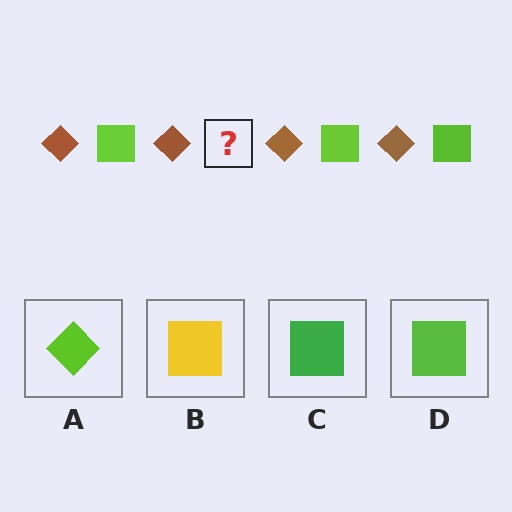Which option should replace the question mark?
Option D.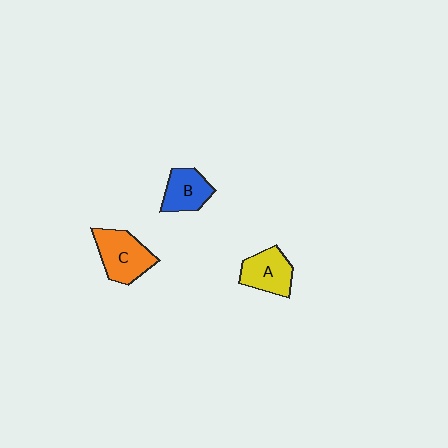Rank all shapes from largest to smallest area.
From largest to smallest: C (orange), A (yellow), B (blue).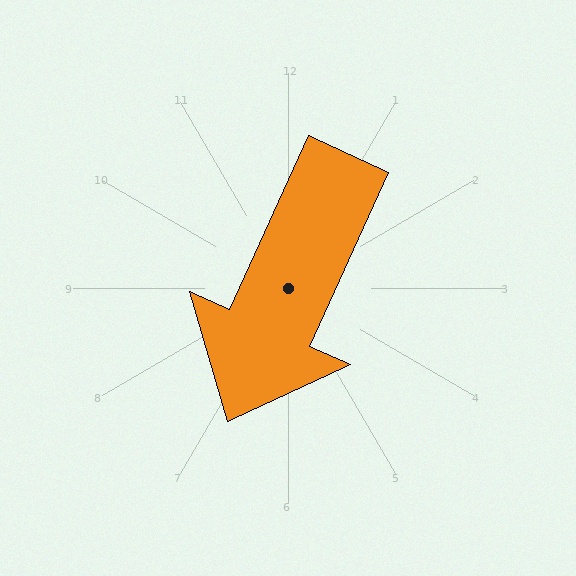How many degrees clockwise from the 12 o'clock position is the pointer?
Approximately 204 degrees.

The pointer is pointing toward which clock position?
Roughly 7 o'clock.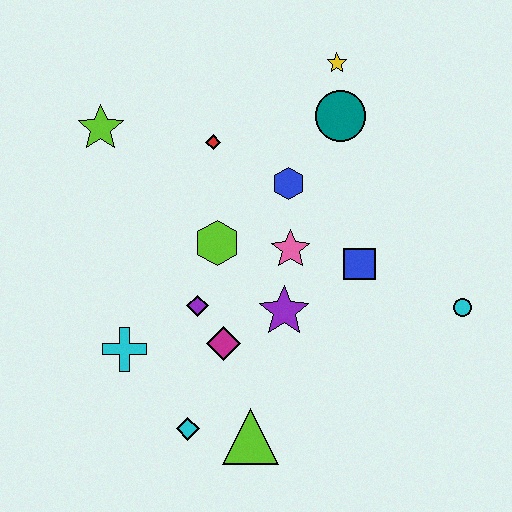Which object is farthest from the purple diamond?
The yellow star is farthest from the purple diamond.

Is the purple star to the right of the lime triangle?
Yes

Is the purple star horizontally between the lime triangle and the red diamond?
No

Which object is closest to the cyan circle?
The blue square is closest to the cyan circle.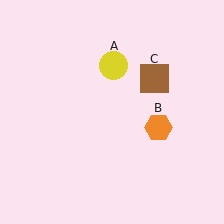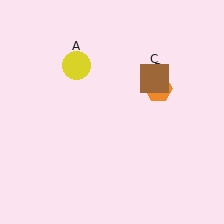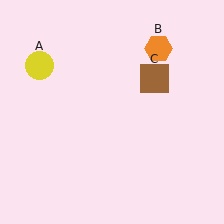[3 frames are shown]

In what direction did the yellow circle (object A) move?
The yellow circle (object A) moved left.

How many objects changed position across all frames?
2 objects changed position: yellow circle (object A), orange hexagon (object B).